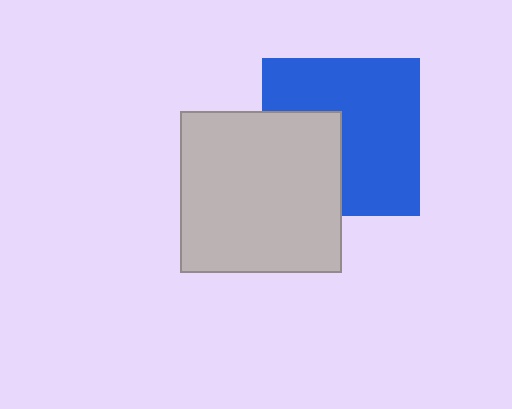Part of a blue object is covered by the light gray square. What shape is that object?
It is a square.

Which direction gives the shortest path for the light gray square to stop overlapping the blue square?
Moving left gives the shortest separation.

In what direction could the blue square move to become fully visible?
The blue square could move right. That would shift it out from behind the light gray square entirely.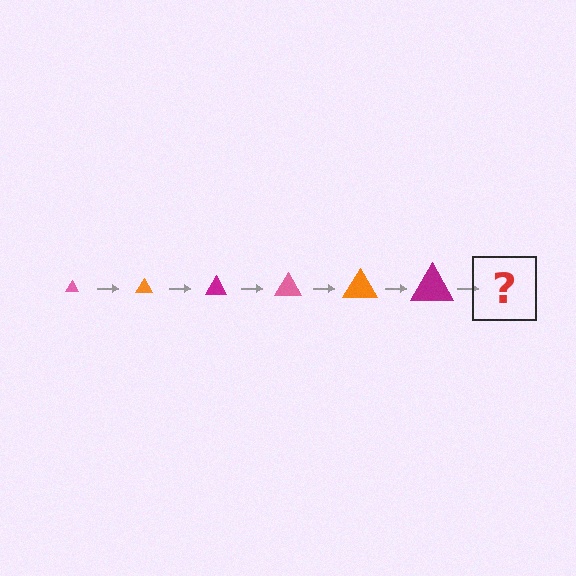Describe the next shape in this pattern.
It should be a pink triangle, larger than the previous one.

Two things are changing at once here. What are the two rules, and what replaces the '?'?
The two rules are that the triangle grows larger each step and the color cycles through pink, orange, and magenta. The '?' should be a pink triangle, larger than the previous one.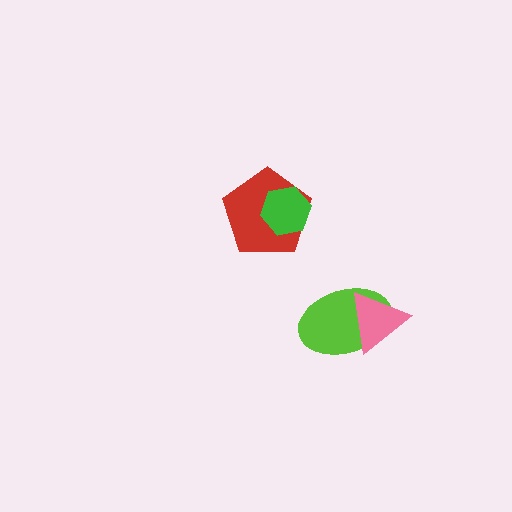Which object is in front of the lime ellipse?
The pink triangle is in front of the lime ellipse.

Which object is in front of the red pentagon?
The green hexagon is in front of the red pentagon.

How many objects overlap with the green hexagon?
1 object overlaps with the green hexagon.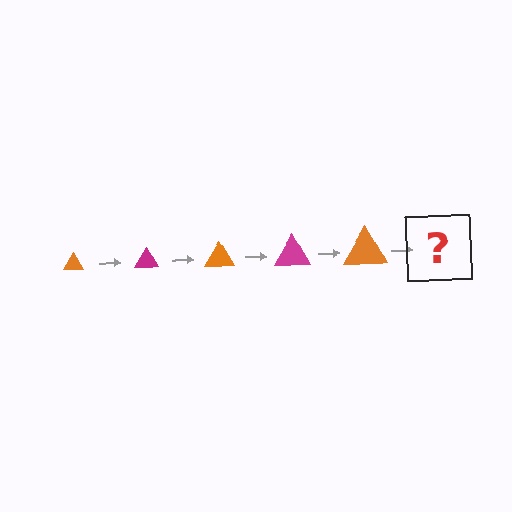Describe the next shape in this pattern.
It should be a magenta triangle, larger than the previous one.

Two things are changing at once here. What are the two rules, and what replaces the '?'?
The two rules are that the triangle grows larger each step and the color cycles through orange and magenta. The '?' should be a magenta triangle, larger than the previous one.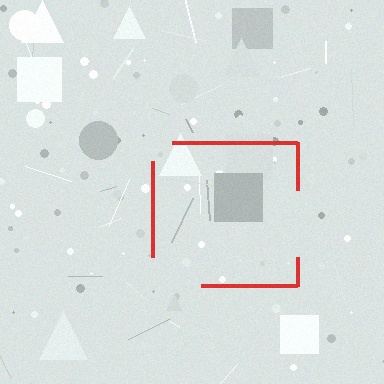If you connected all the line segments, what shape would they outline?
They would outline a square.